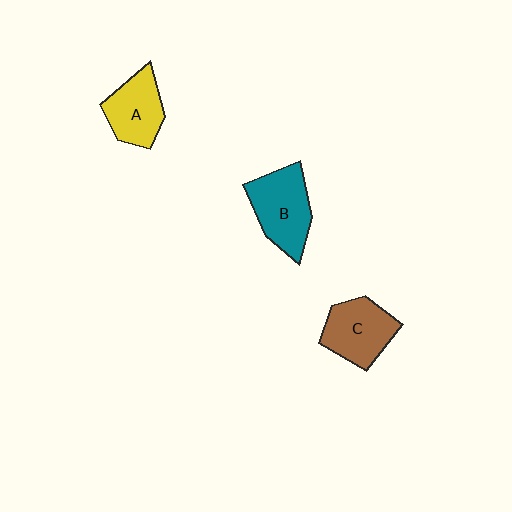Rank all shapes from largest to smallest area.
From largest to smallest: B (teal), C (brown), A (yellow).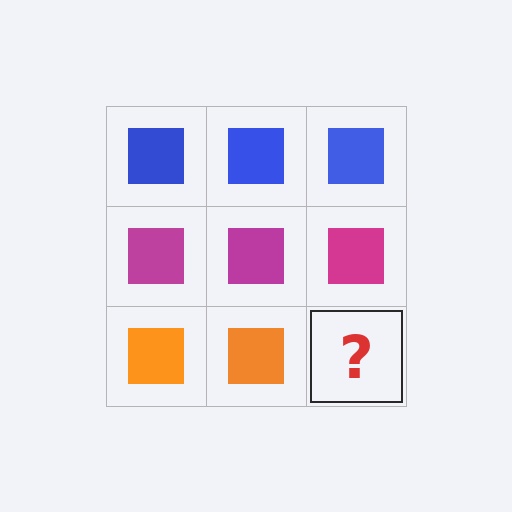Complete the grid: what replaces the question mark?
The question mark should be replaced with an orange square.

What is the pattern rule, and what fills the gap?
The rule is that each row has a consistent color. The gap should be filled with an orange square.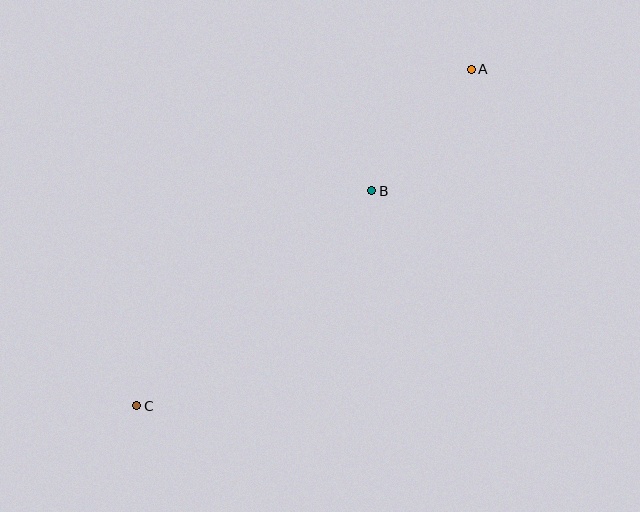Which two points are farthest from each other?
Points A and C are farthest from each other.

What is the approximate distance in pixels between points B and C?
The distance between B and C is approximately 319 pixels.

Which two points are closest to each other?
Points A and B are closest to each other.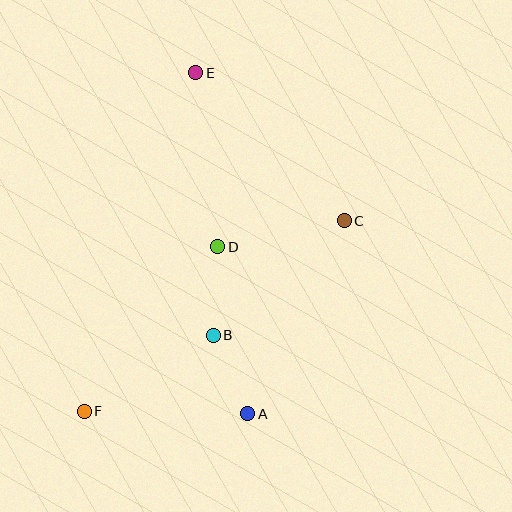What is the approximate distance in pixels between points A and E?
The distance between A and E is approximately 345 pixels.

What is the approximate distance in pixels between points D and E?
The distance between D and E is approximately 175 pixels.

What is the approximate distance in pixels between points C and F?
The distance between C and F is approximately 323 pixels.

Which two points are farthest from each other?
Points E and F are farthest from each other.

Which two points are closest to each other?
Points A and B are closest to each other.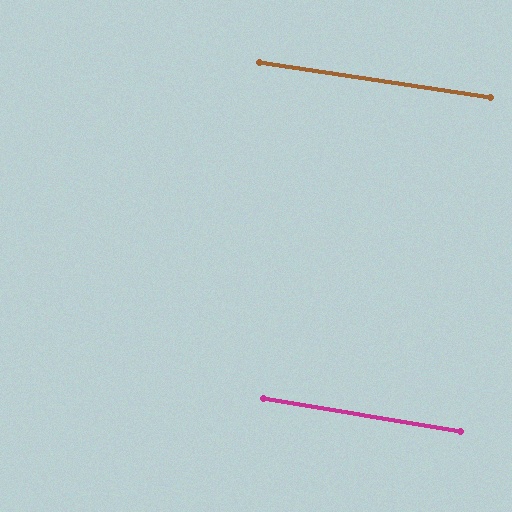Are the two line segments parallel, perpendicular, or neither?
Parallel — their directions differ by only 1.1°.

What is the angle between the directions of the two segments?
Approximately 1 degree.